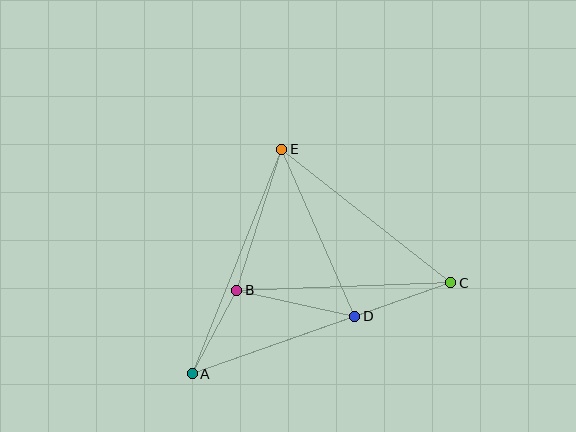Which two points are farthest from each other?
Points A and C are farthest from each other.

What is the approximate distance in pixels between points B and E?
The distance between B and E is approximately 148 pixels.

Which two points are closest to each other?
Points A and B are closest to each other.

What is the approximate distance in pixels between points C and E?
The distance between C and E is approximately 215 pixels.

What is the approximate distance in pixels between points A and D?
The distance between A and D is approximately 173 pixels.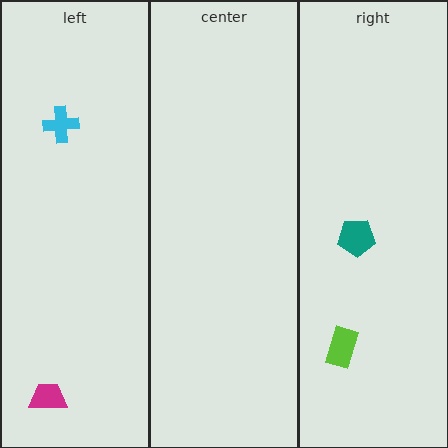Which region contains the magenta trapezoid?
The left region.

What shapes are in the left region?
The magenta trapezoid, the cyan cross.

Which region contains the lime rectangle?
The right region.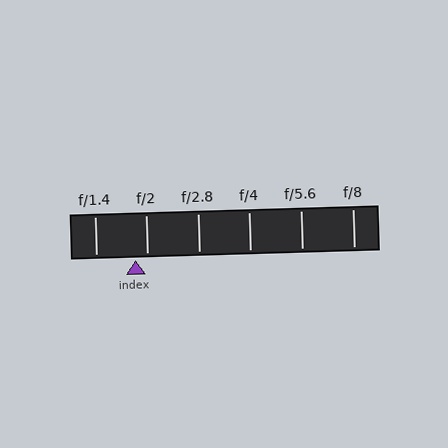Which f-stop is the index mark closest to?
The index mark is closest to f/2.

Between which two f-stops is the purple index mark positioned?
The index mark is between f/1.4 and f/2.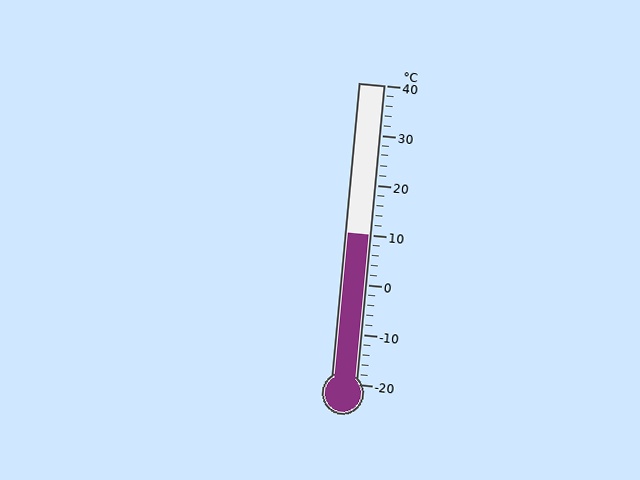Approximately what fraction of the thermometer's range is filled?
The thermometer is filled to approximately 50% of its range.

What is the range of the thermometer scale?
The thermometer scale ranges from -20°C to 40°C.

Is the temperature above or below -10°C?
The temperature is above -10°C.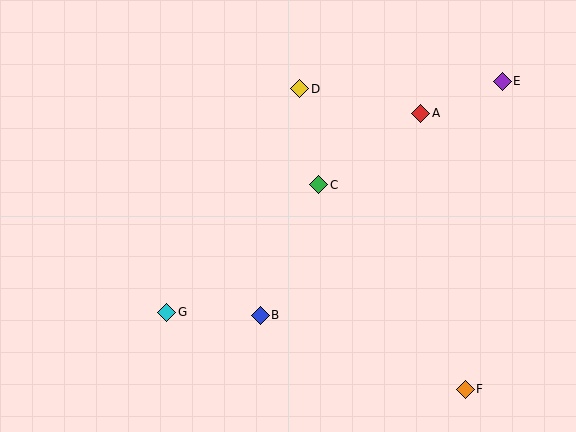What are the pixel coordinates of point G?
Point G is at (167, 312).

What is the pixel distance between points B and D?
The distance between B and D is 230 pixels.